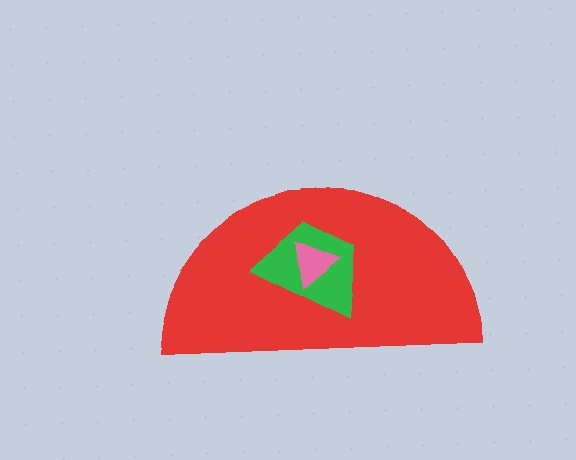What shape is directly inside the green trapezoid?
The pink triangle.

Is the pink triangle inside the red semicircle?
Yes.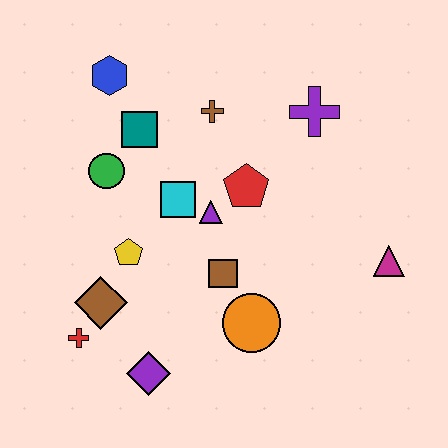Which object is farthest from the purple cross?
The red cross is farthest from the purple cross.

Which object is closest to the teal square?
The green circle is closest to the teal square.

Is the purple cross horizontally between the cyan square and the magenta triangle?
Yes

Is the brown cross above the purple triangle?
Yes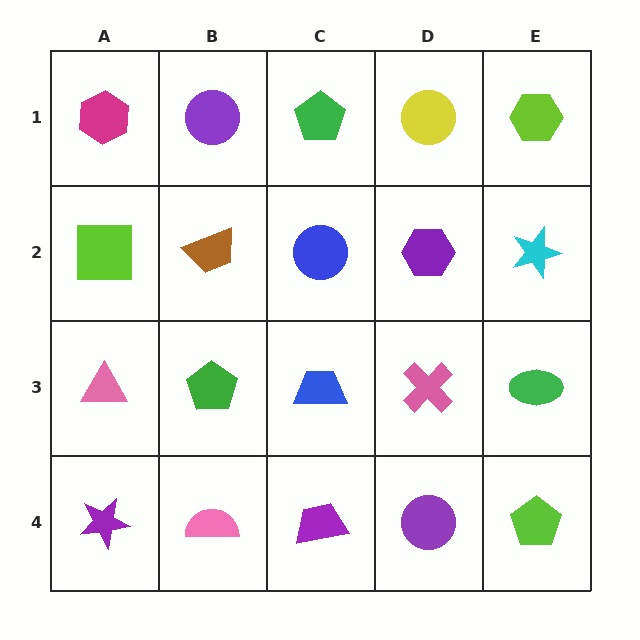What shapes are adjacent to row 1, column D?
A purple hexagon (row 2, column D), a green pentagon (row 1, column C), a lime hexagon (row 1, column E).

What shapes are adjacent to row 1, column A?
A lime square (row 2, column A), a purple circle (row 1, column B).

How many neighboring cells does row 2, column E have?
3.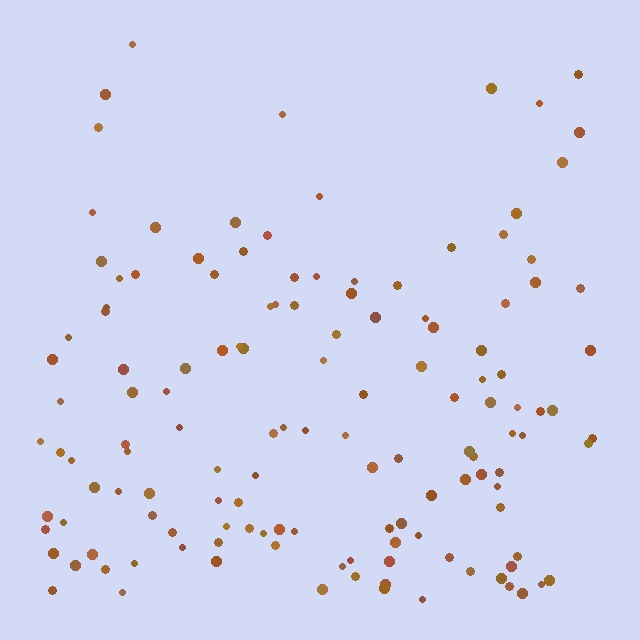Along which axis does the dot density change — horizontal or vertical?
Vertical.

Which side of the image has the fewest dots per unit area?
The top.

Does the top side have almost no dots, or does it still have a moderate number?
Still a moderate number, just noticeably fewer than the bottom.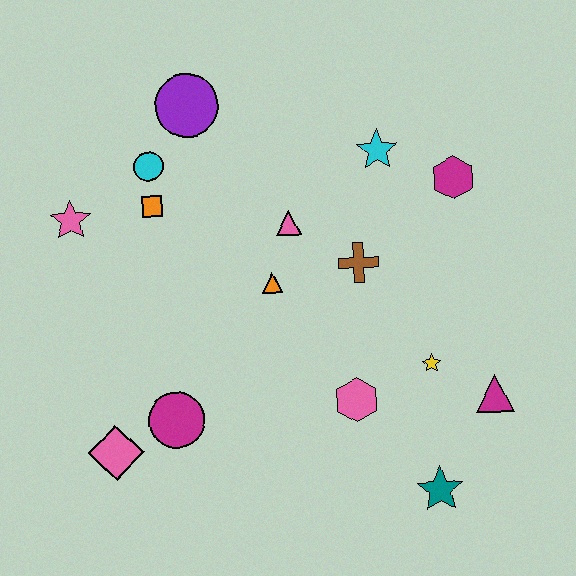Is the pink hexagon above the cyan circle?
No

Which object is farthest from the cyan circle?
The teal star is farthest from the cyan circle.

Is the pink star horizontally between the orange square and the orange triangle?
No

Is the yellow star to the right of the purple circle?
Yes